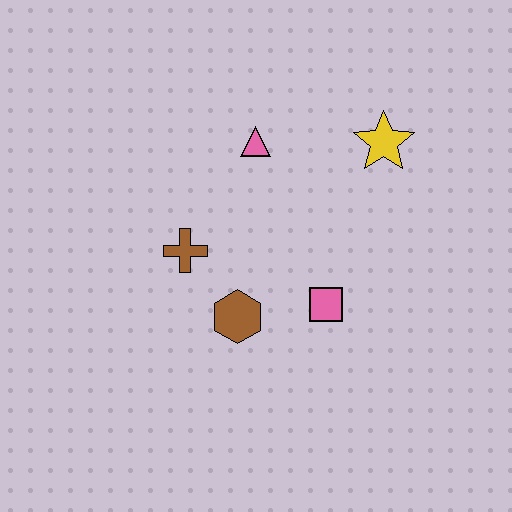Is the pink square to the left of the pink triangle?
No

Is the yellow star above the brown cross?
Yes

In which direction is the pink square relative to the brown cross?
The pink square is to the right of the brown cross.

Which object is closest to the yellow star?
The pink triangle is closest to the yellow star.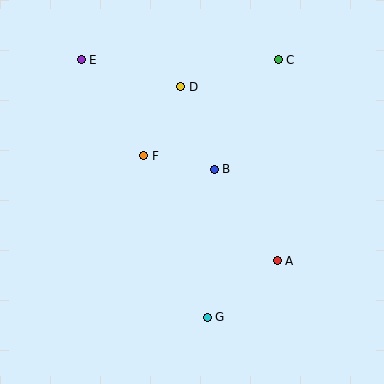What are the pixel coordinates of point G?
Point G is at (207, 317).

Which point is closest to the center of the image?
Point B at (214, 169) is closest to the center.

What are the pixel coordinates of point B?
Point B is at (214, 169).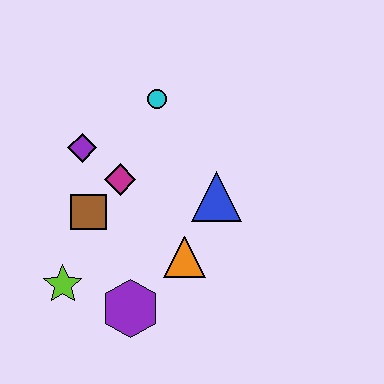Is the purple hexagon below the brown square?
Yes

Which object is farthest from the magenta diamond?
The purple hexagon is farthest from the magenta diamond.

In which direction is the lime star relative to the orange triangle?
The lime star is to the left of the orange triangle.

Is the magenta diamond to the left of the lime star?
No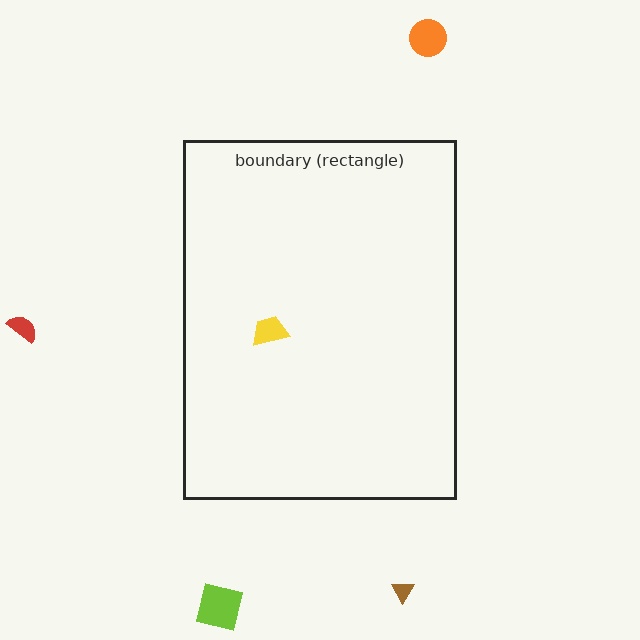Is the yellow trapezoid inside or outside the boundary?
Inside.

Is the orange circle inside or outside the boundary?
Outside.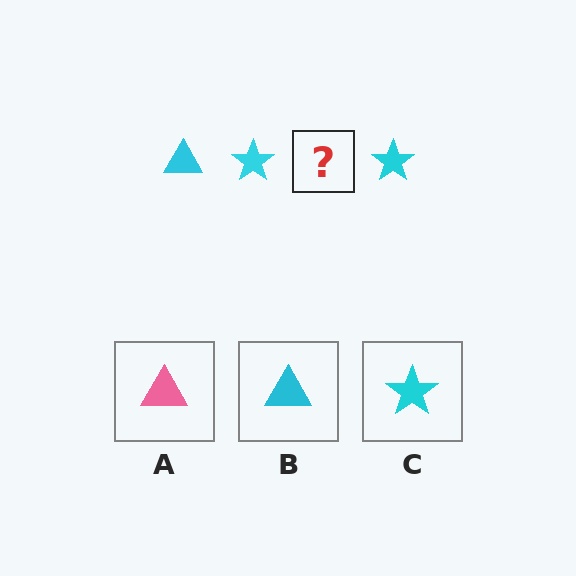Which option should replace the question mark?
Option B.